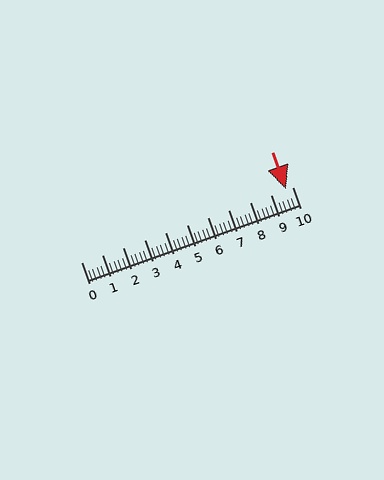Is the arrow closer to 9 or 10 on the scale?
The arrow is closer to 10.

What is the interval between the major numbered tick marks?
The major tick marks are spaced 1 units apart.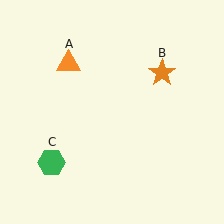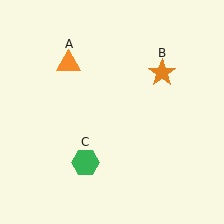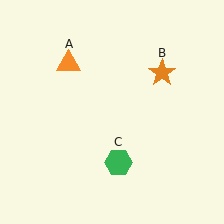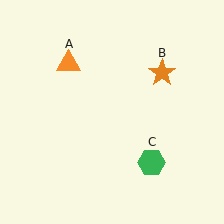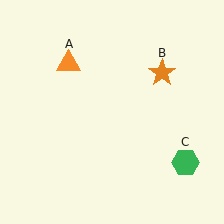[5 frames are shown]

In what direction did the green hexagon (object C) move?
The green hexagon (object C) moved right.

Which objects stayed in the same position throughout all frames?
Orange triangle (object A) and orange star (object B) remained stationary.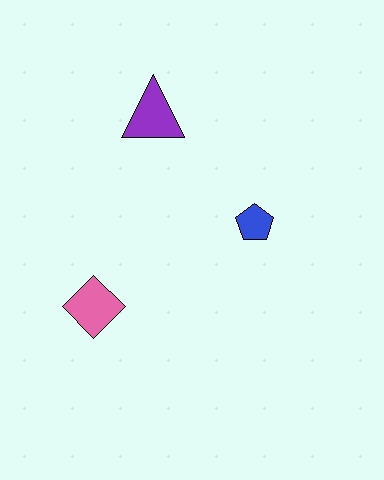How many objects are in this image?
There are 3 objects.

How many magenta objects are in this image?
There are no magenta objects.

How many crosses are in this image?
There are no crosses.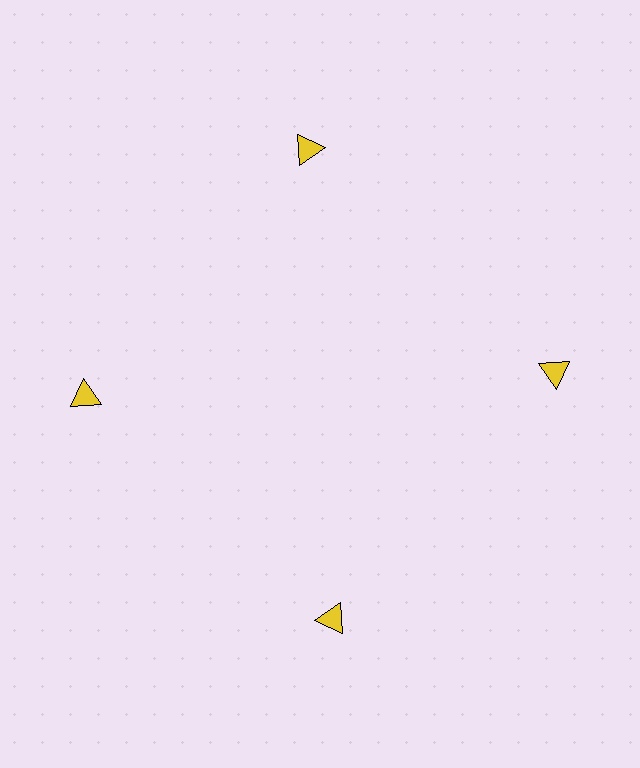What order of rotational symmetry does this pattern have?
This pattern has 4-fold rotational symmetry.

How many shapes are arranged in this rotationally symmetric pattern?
There are 4 shapes, arranged in 4 groups of 1.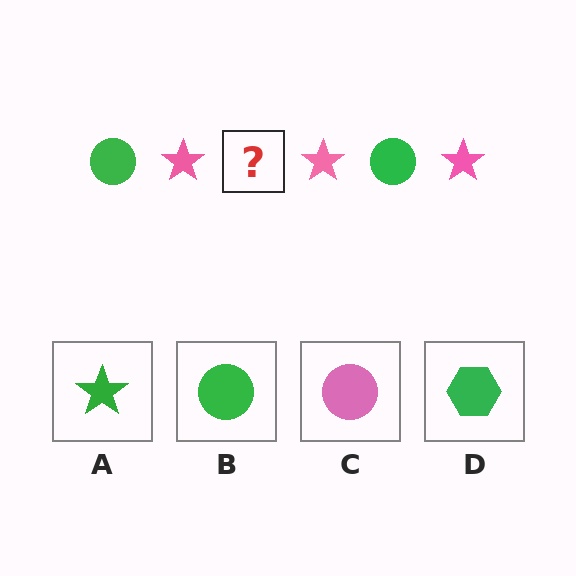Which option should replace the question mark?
Option B.